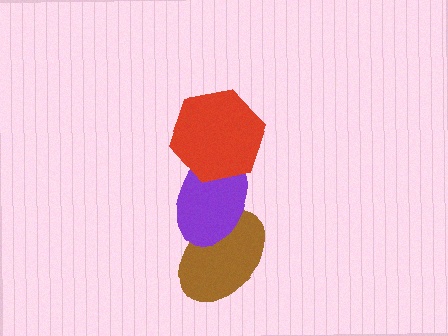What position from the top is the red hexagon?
The red hexagon is 1st from the top.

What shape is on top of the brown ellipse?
The purple ellipse is on top of the brown ellipse.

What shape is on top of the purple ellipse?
The red hexagon is on top of the purple ellipse.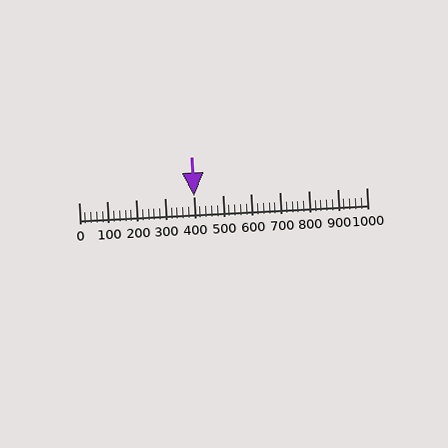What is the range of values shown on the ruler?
The ruler shows values from 0 to 1000.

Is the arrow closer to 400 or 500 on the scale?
The arrow is closer to 400.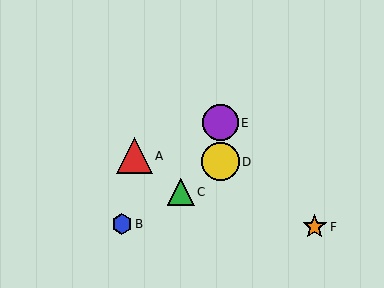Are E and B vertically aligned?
No, E is at x≈220 and B is at x≈122.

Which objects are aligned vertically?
Objects D, E are aligned vertically.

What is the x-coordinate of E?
Object E is at x≈220.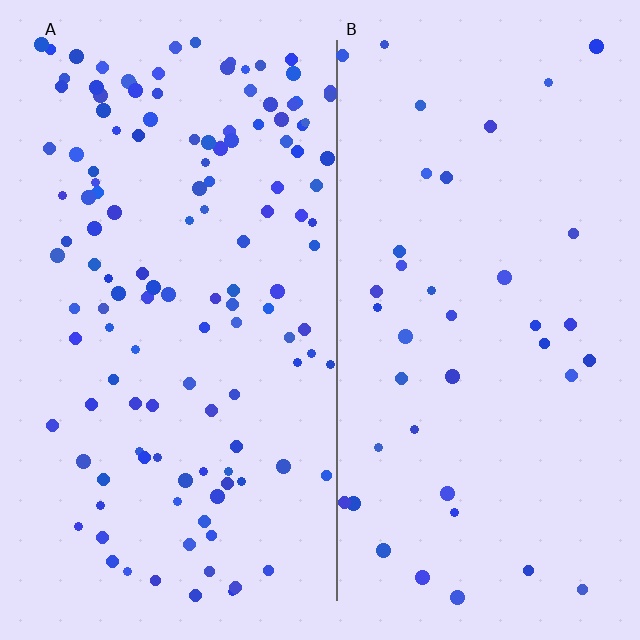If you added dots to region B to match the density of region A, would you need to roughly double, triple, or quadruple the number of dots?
Approximately triple.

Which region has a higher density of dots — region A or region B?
A (the left).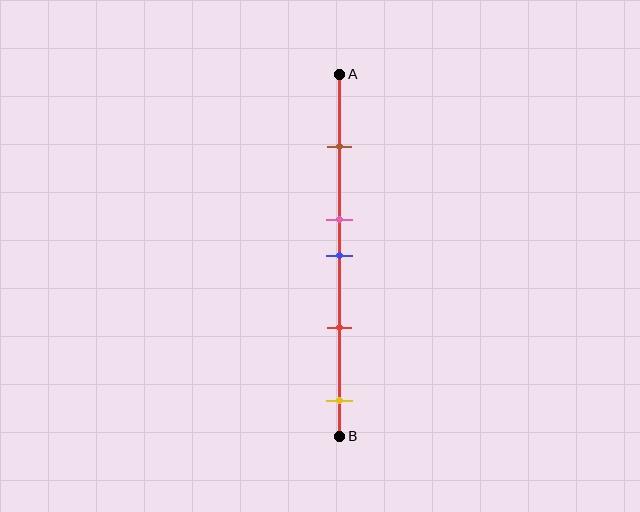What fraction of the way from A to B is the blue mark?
The blue mark is approximately 50% (0.5) of the way from A to B.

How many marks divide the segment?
There are 5 marks dividing the segment.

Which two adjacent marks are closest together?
The pink and blue marks are the closest adjacent pair.